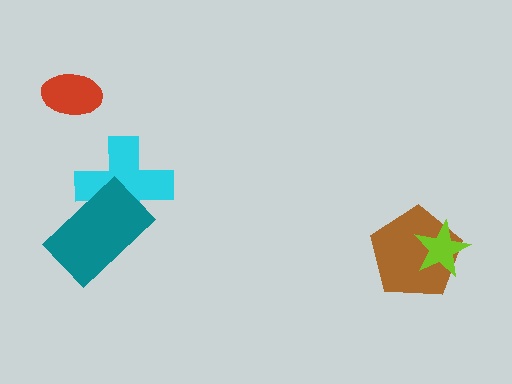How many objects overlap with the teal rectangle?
1 object overlaps with the teal rectangle.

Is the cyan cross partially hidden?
Yes, it is partially covered by another shape.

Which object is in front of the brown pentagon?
The lime star is in front of the brown pentagon.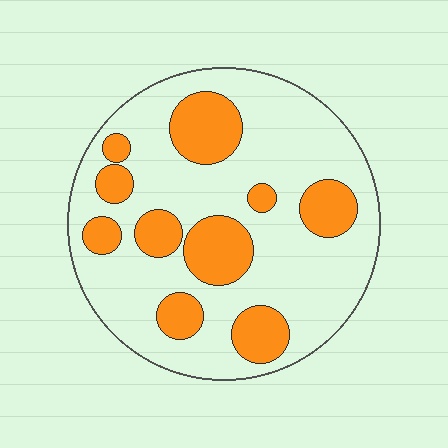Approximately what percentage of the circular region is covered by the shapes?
Approximately 25%.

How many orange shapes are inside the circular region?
10.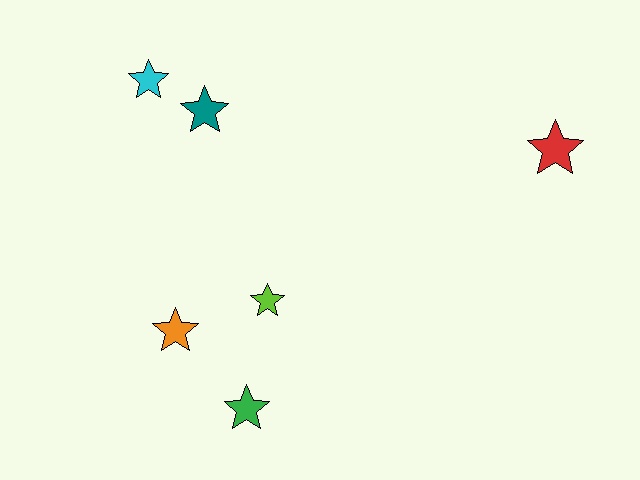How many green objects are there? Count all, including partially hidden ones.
There is 1 green object.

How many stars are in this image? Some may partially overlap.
There are 6 stars.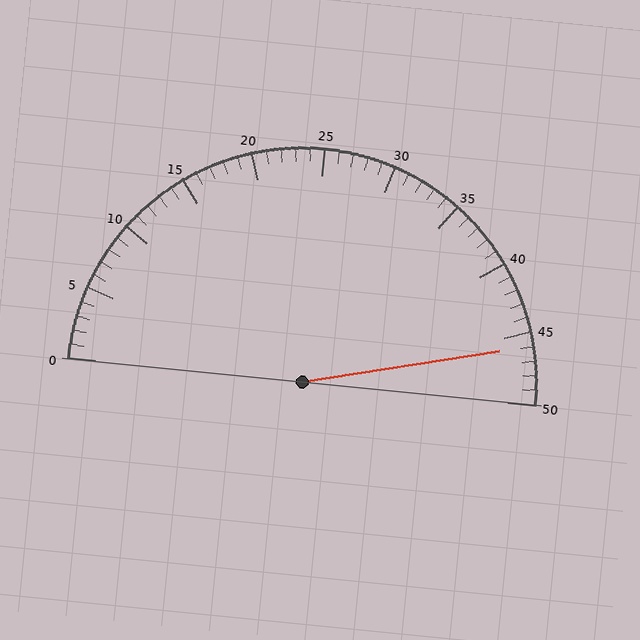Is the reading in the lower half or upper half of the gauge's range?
The reading is in the upper half of the range (0 to 50).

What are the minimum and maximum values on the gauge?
The gauge ranges from 0 to 50.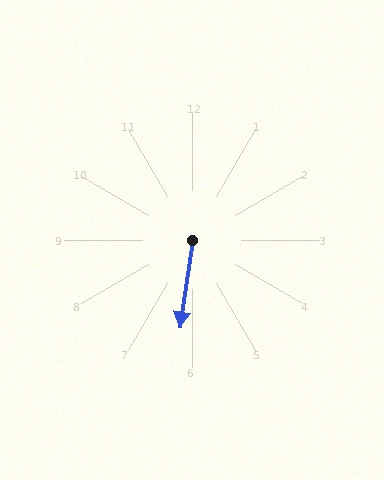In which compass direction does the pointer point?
South.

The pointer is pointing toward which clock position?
Roughly 6 o'clock.